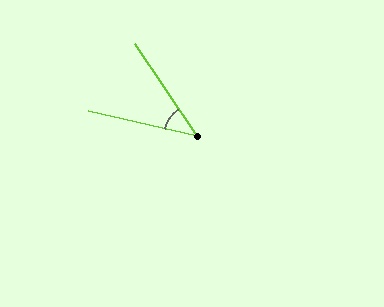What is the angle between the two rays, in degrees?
Approximately 43 degrees.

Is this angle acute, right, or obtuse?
It is acute.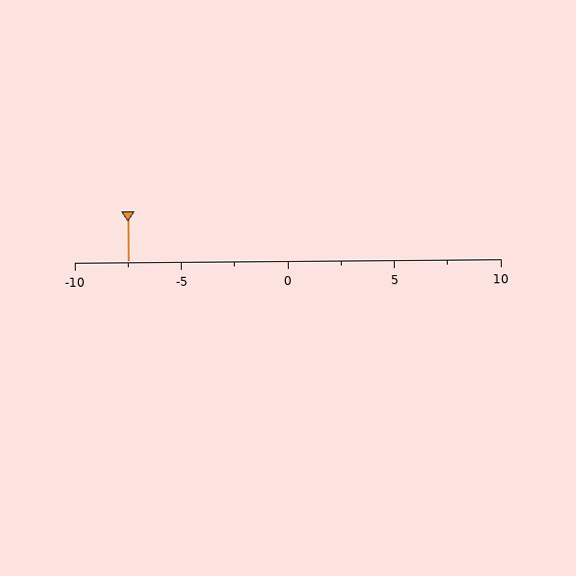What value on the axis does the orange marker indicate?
The marker indicates approximately -7.5.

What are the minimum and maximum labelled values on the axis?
The axis runs from -10 to 10.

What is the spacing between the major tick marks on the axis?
The major ticks are spaced 5 apart.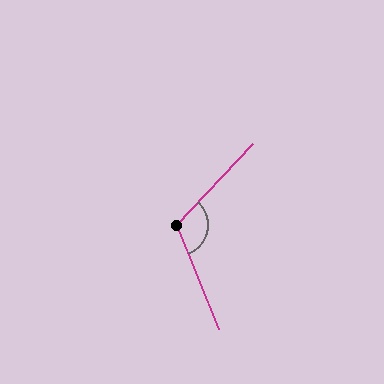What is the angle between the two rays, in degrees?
Approximately 115 degrees.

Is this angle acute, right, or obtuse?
It is obtuse.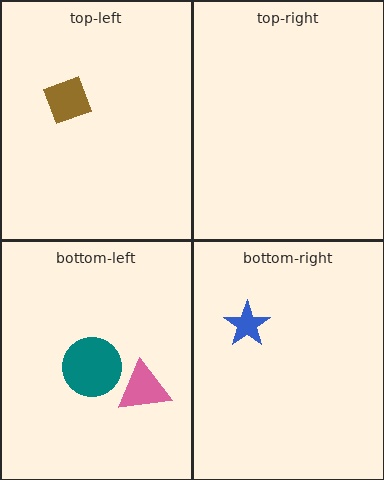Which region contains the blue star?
The bottom-right region.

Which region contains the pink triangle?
The bottom-left region.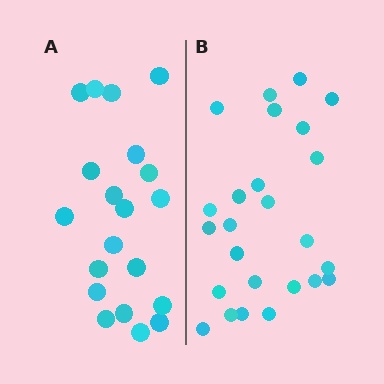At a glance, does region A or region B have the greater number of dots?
Region B (the right region) has more dots.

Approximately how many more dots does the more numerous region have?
Region B has about 5 more dots than region A.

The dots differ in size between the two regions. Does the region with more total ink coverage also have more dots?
No. Region A has more total ink coverage because its dots are larger, but region B actually contains more individual dots. Total area can be misleading — the number of items is what matters here.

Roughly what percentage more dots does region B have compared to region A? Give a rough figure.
About 25% more.